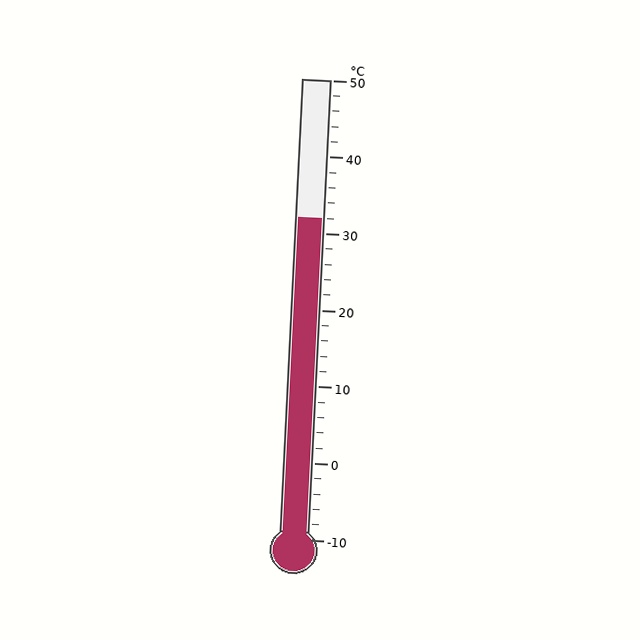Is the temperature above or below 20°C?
The temperature is above 20°C.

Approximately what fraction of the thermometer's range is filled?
The thermometer is filled to approximately 70% of its range.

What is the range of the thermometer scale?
The thermometer scale ranges from -10°C to 50°C.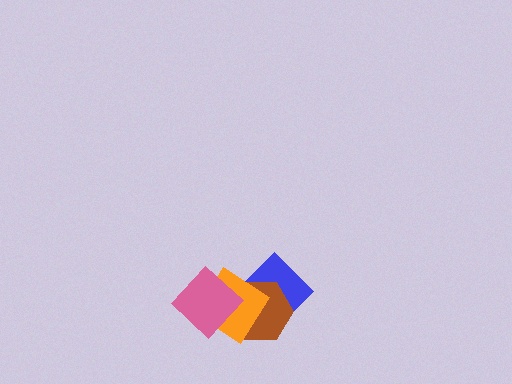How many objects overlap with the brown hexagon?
3 objects overlap with the brown hexagon.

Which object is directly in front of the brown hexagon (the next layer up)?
The orange diamond is directly in front of the brown hexagon.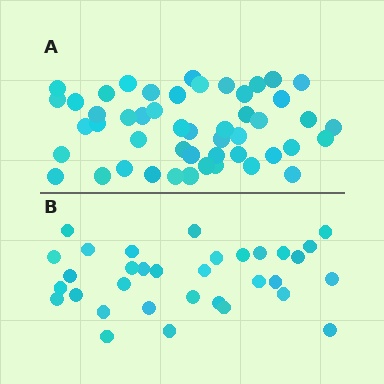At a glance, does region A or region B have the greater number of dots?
Region A (the top region) has more dots.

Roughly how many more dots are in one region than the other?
Region A has approximately 15 more dots than region B.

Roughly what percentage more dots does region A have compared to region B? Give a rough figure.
About 50% more.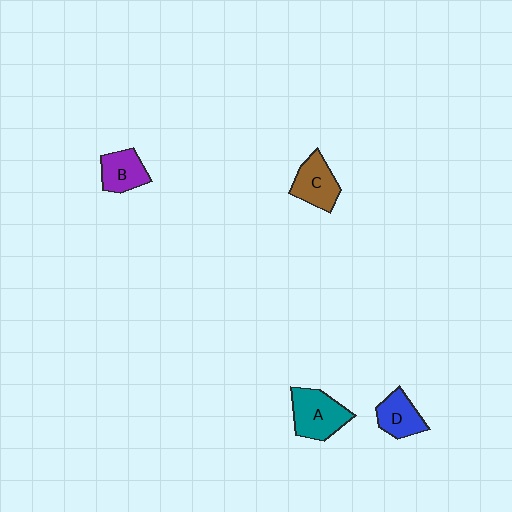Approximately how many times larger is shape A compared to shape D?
Approximately 1.4 times.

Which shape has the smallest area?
Shape D (blue).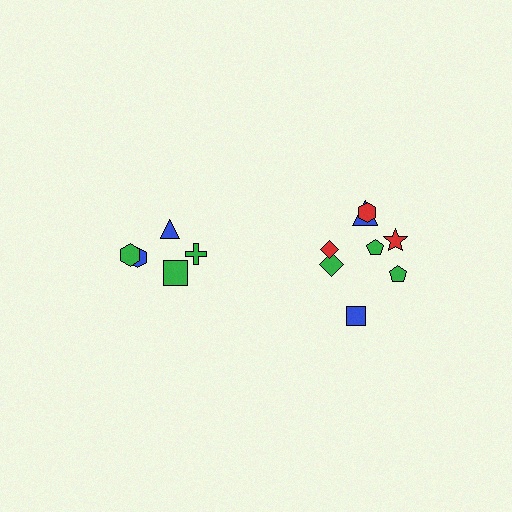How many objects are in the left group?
There are 5 objects.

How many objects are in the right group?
There are 8 objects.